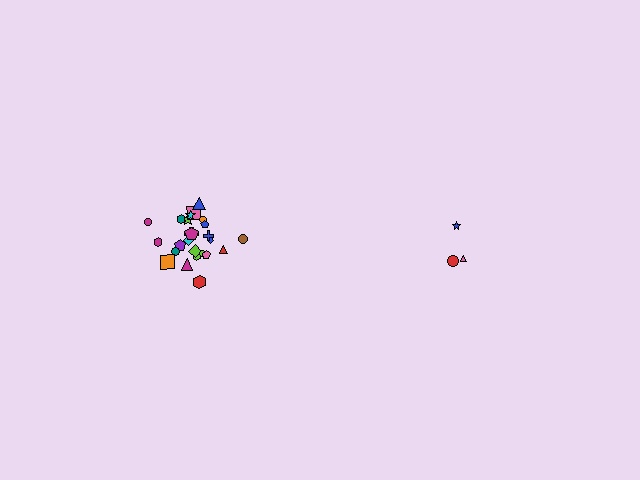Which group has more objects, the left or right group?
The left group.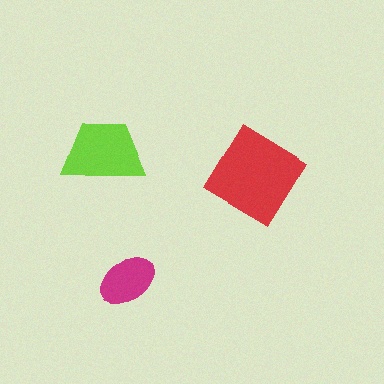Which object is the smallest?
The magenta ellipse.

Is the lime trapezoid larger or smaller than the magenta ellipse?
Larger.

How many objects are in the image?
There are 3 objects in the image.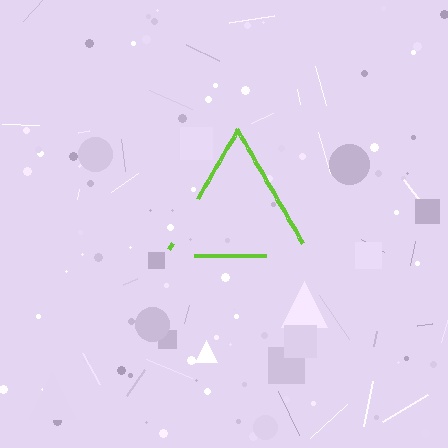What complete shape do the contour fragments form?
The contour fragments form a triangle.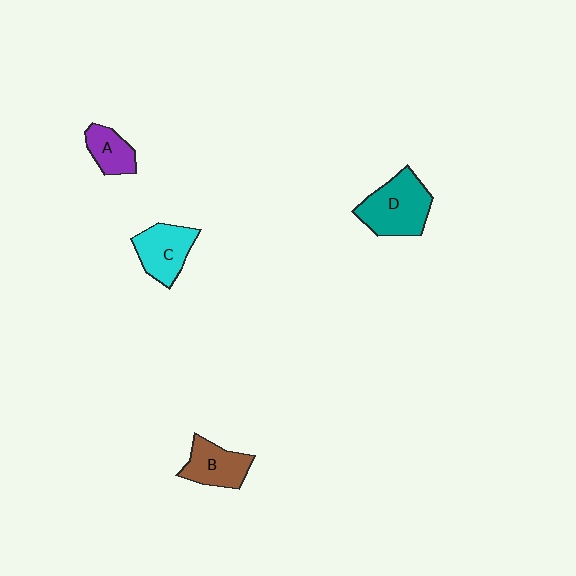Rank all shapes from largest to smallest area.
From largest to smallest: D (teal), C (cyan), B (brown), A (purple).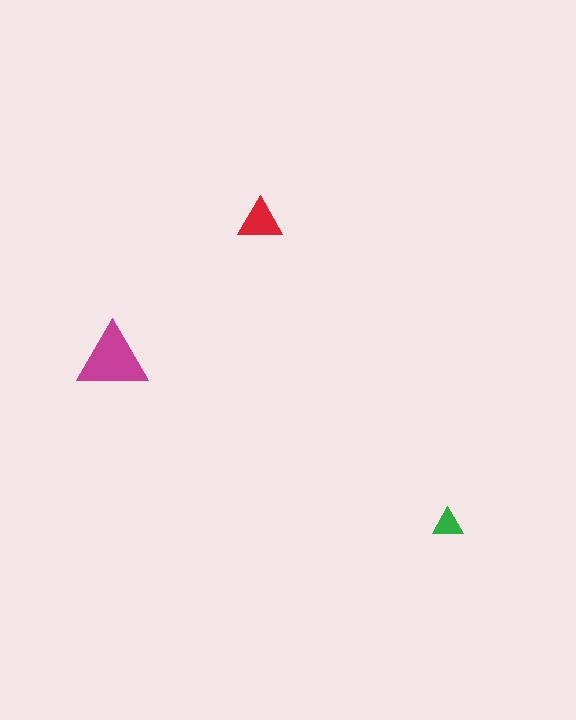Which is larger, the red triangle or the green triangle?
The red one.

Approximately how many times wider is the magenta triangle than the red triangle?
About 1.5 times wider.